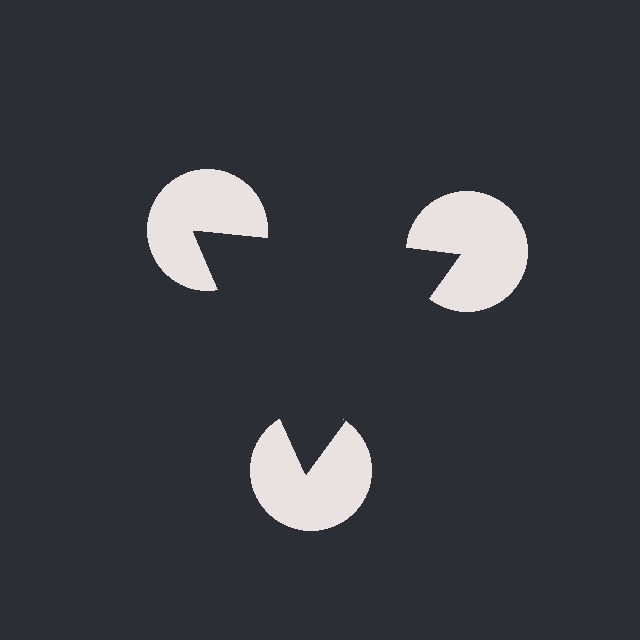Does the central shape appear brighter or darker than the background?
It typically appears slightly darker than the background, even though no actual brightness change is drawn.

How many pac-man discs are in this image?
There are 3 — one at each vertex of the illusory triangle.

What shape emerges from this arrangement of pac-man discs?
An illusory triangle — its edges are inferred from the aligned wedge cuts in the pac-man discs, not physically drawn.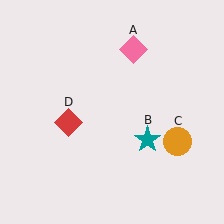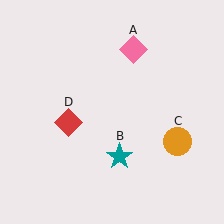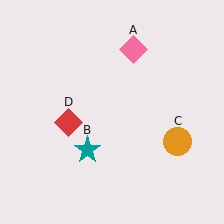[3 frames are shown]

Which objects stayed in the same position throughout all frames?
Pink diamond (object A) and orange circle (object C) and red diamond (object D) remained stationary.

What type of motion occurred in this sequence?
The teal star (object B) rotated clockwise around the center of the scene.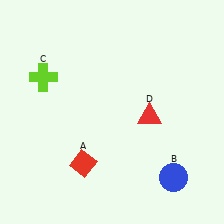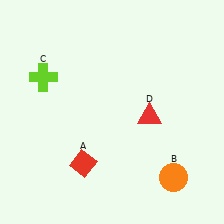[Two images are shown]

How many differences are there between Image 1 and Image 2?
There is 1 difference between the two images.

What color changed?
The circle (B) changed from blue in Image 1 to orange in Image 2.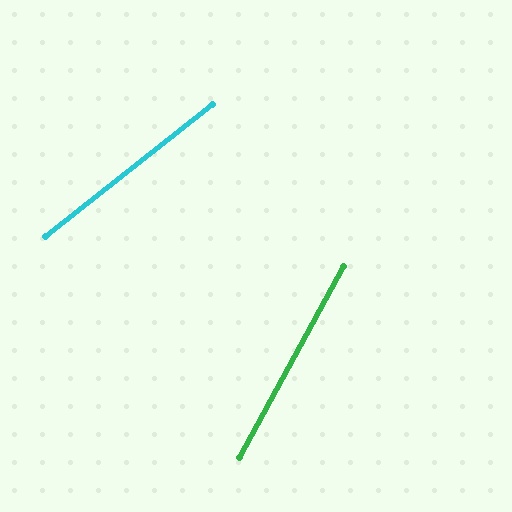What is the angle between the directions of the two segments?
Approximately 23 degrees.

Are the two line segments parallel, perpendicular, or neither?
Neither parallel nor perpendicular — they differ by about 23°.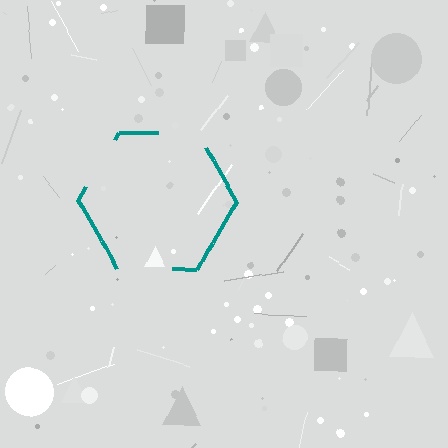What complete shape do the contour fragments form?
The contour fragments form a hexagon.